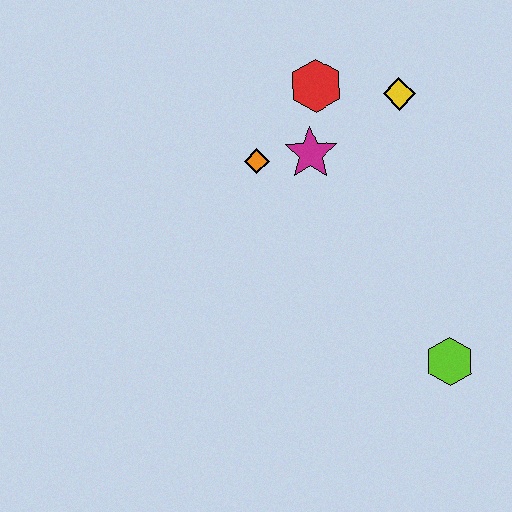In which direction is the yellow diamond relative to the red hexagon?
The yellow diamond is to the right of the red hexagon.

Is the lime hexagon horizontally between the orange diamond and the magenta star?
No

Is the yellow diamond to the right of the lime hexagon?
No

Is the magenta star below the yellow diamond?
Yes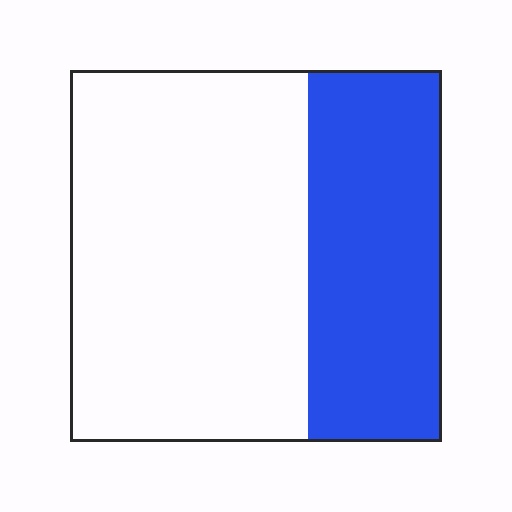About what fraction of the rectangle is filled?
About three eighths (3/8).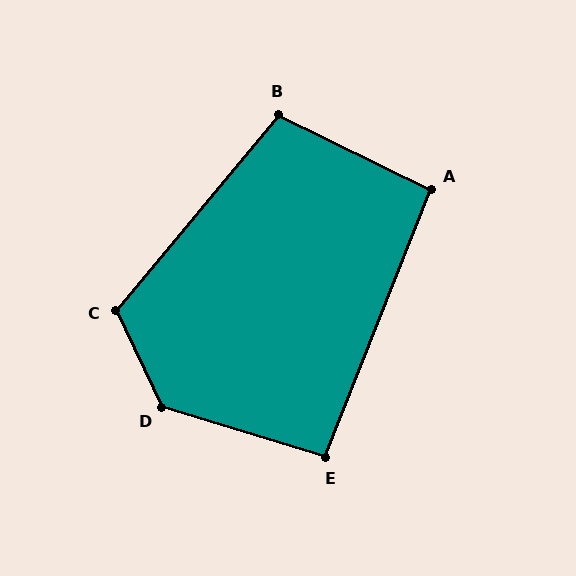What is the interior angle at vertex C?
Approximately 115 degrees (obtuse).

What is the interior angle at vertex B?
Approximately 104 degrees (obtuse).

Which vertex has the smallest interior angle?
E, at approximately 94 degrees.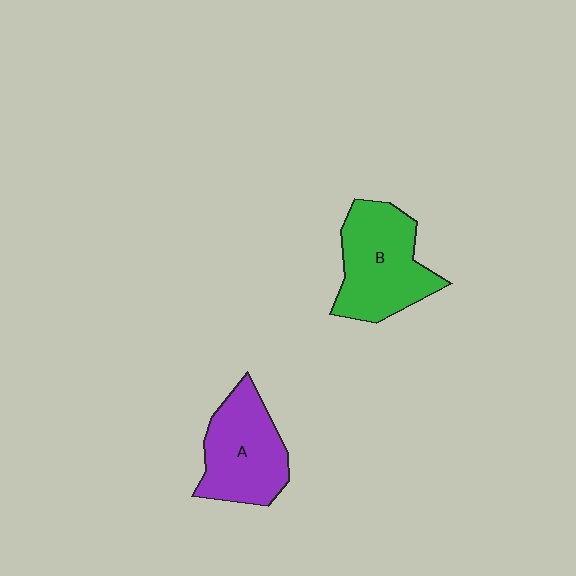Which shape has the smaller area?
Shape A (purple).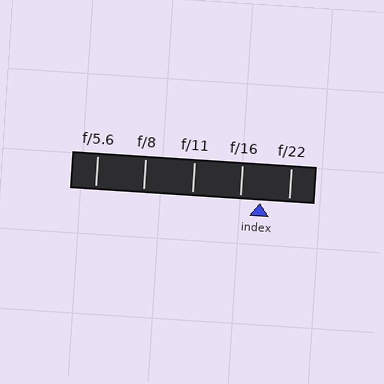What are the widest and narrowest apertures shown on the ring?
The widest aperture shown is f/5.6 and the narrowest is f/22.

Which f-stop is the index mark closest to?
The index mark is closest to f/16.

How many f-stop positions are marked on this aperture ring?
There are 5 f-stop positions marked.